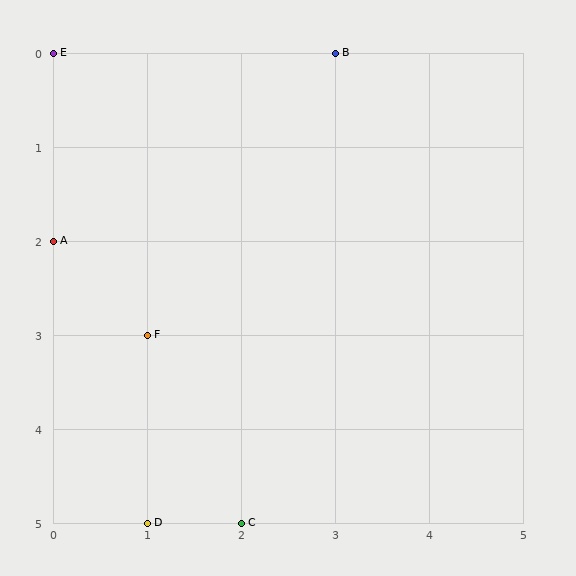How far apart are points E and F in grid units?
Points E and F are 1 column and 3 rows apart (about 3.2 grid units diagonally).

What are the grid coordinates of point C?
Point C is at grid coordinates (2, 5).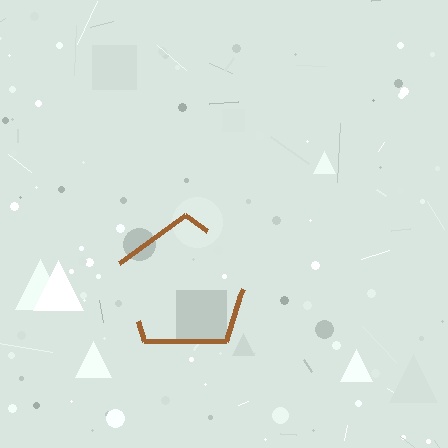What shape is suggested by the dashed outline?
The dashed outline suggests a pentagon.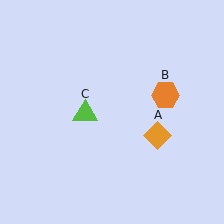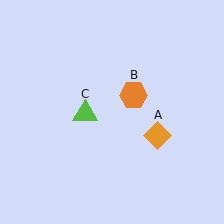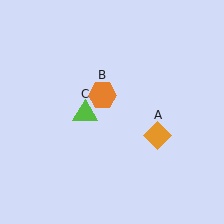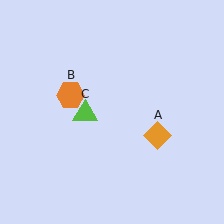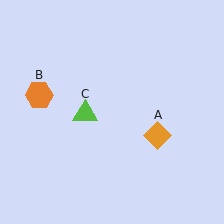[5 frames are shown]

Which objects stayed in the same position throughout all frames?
Orange diamond (object A) and lime triangle (object C) remained stationary.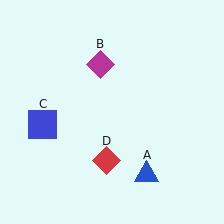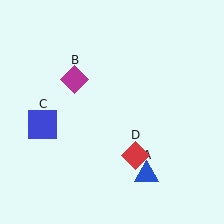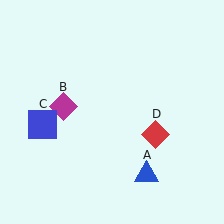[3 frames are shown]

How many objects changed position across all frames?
2 objects changed position: magenta diamond (object B), red diamond (object D).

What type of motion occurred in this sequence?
The magenta diamond (object B), red diamond (object D) rotated counterclockwise around the center of the scene.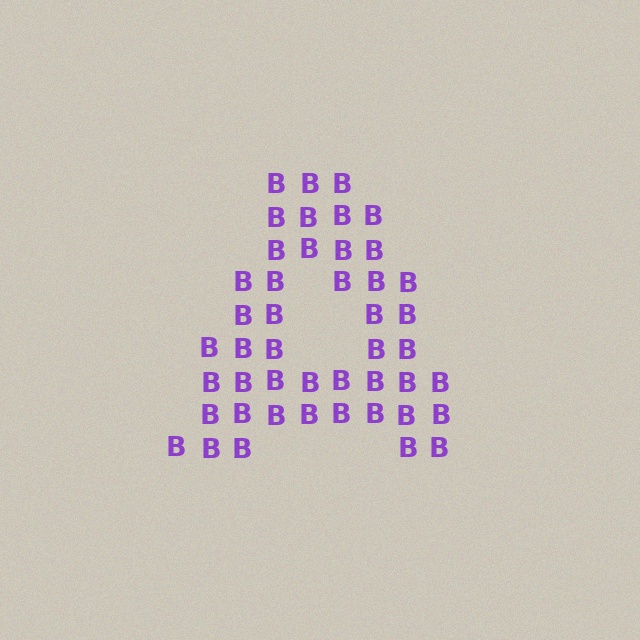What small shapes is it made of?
It is made of small letter B's.